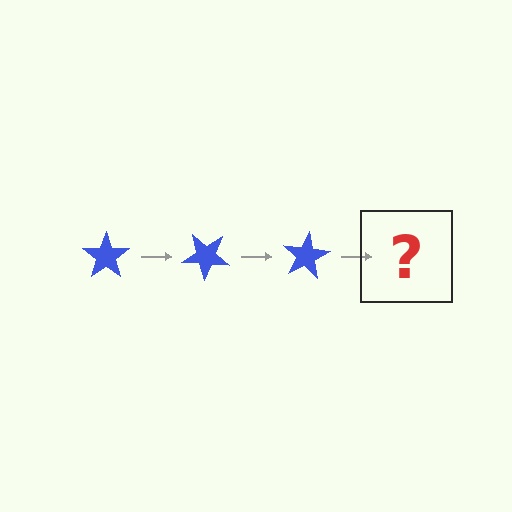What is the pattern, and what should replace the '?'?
The pattern is that the star rotates 40 degrees each step. The '?' should be a blue star rotated 120 degrees.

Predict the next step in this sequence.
The next step is a blue star rotated 120 degrees.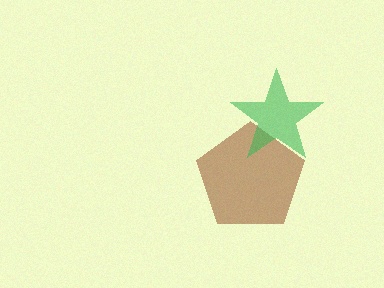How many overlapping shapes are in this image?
There are 2 overlapping shapes in the image.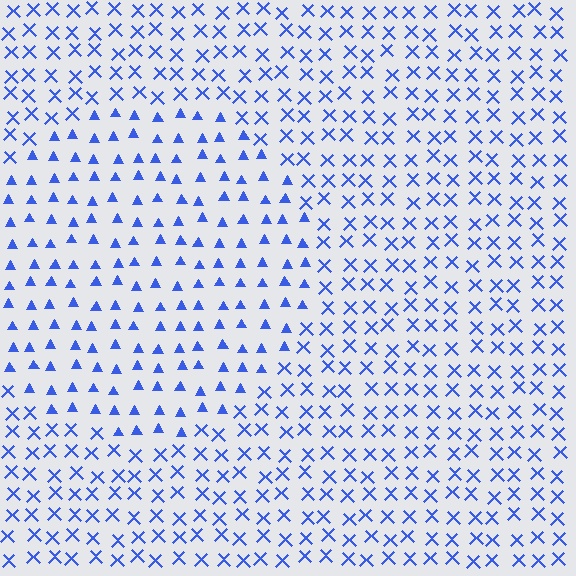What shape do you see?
I see a circle.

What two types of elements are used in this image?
The image uses triangles inside the circle region and X marks outside it.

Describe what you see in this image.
The image is filled with small blue elements arranged in a uniform grid. A circle-shaped region contains triangles, while the surrounding area contains X marks. The boundary is defined purely by the change in element shape.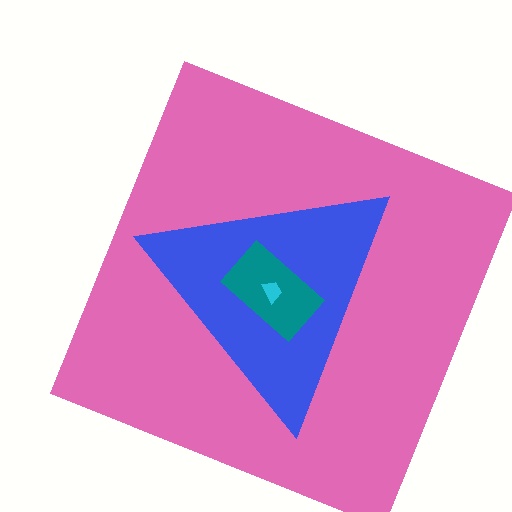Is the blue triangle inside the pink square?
Yes.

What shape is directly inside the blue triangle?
The teal rectangle.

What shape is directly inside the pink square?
The blue triangle.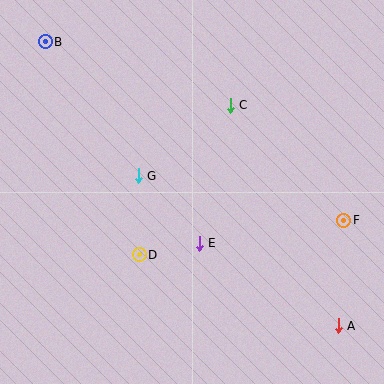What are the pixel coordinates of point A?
Point A is at (338, 326).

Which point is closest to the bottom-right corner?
Point A is closest to the bottom-right corner.